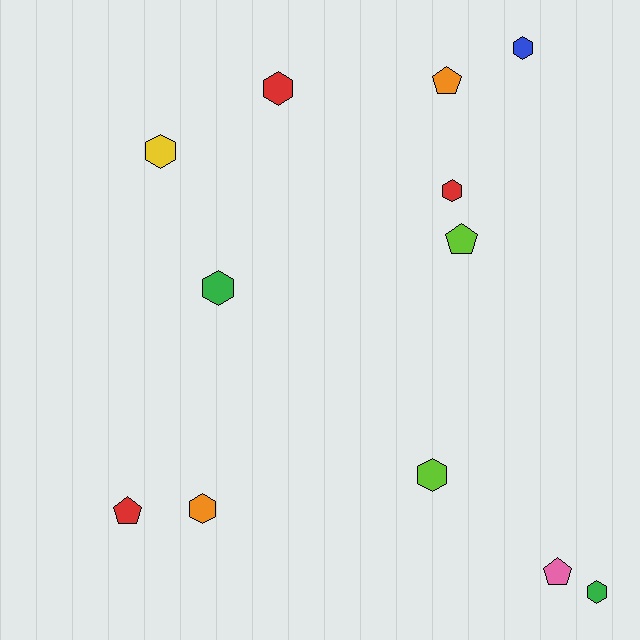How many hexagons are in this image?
There are 8 hexagons.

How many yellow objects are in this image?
There is 1 yellow object.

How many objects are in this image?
There are 12 objects.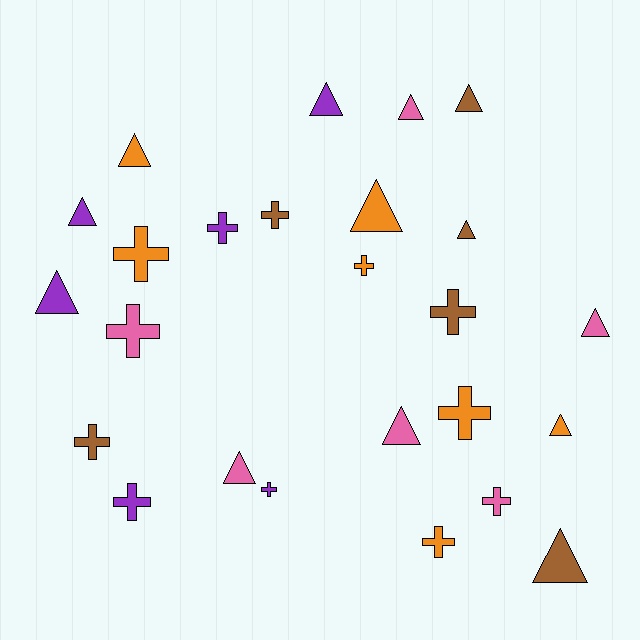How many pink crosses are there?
There are 2 pink crosses.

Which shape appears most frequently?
Triangle, with 13 objects.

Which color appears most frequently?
Orange, with 7 objects.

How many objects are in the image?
There are 25 objects.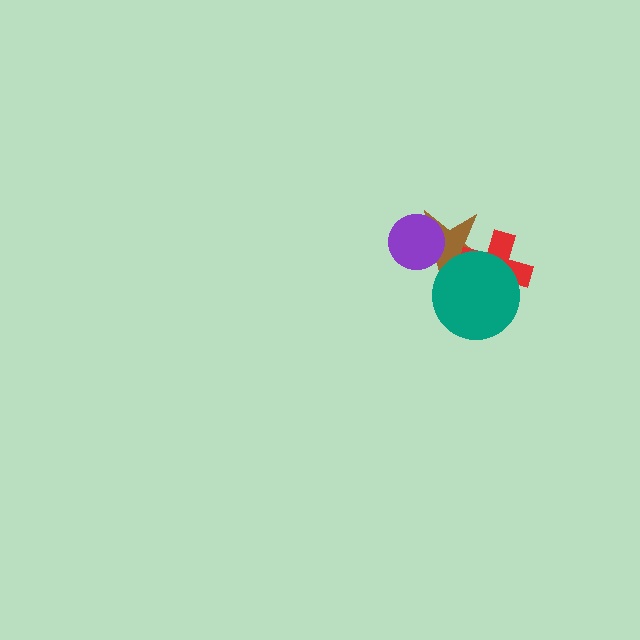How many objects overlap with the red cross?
2 objects overlap with the red cross.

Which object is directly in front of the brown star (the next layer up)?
The red cross is directly in front of the brown star.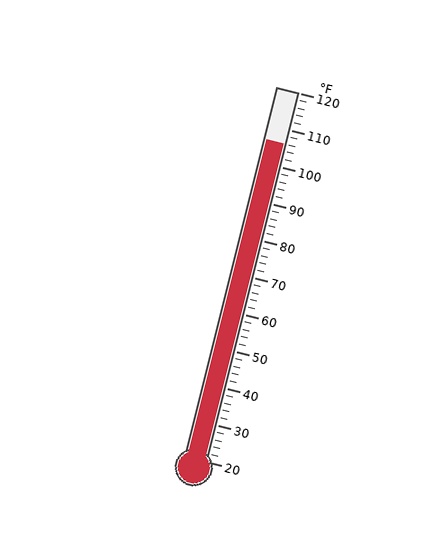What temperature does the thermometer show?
The thermometer shows approximately 106°F.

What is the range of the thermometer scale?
The thermometer scale ranges from 20°F to 120°F.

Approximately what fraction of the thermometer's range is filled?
The thermometer is filled to approximately 85% of its range.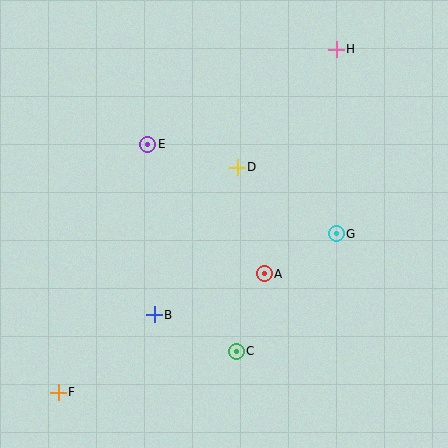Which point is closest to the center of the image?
Point D at (237, 167) is closest to the center.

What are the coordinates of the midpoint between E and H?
The midpoint between E and H is at (242, 97).